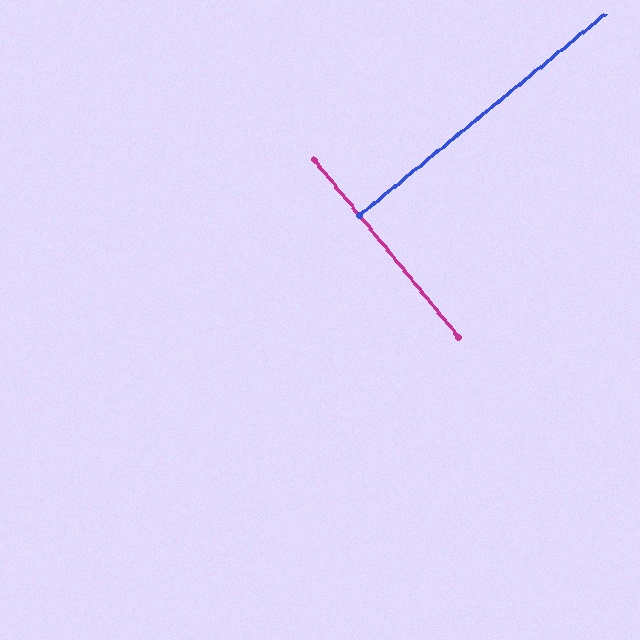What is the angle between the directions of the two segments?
Approximately 90 degrees.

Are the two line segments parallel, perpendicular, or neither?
Perpendicular — they meet at approximately 90°.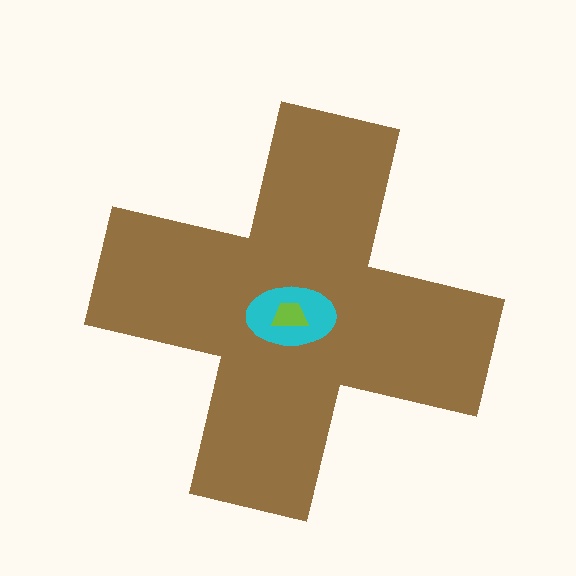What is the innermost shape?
The lime trapezoid.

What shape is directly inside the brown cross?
The cyan ellipse.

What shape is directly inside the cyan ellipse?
The lime trapezoid.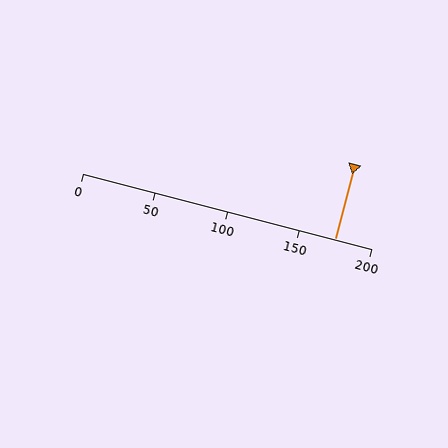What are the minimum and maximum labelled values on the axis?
The axis runs from 0 to 200.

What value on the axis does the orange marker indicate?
The marker indicates approximately 175.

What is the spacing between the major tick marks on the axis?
The major ticks are spaced 50 apart.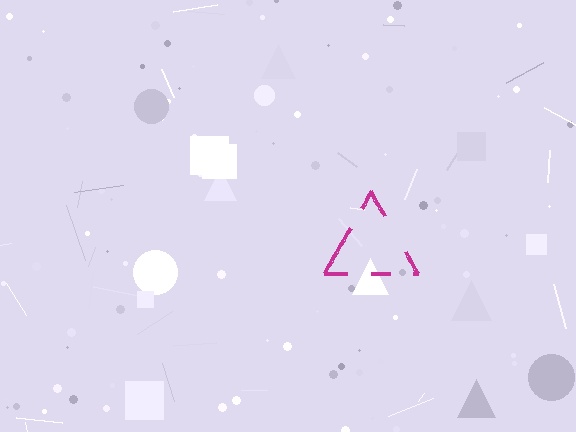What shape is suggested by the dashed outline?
The dashed outline suggests a triangle.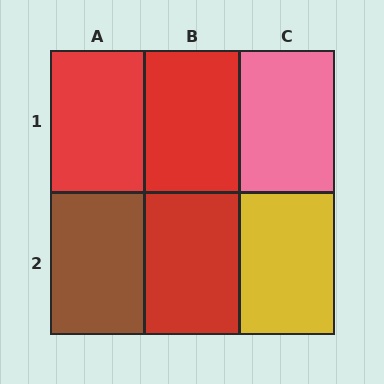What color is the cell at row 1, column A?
Red.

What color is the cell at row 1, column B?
Red.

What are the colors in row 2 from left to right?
Brown, red, yellow.